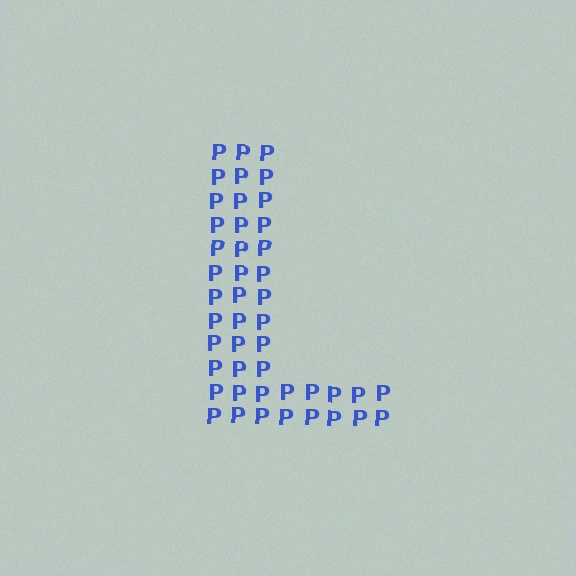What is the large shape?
The large shape is the letter L.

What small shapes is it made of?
It is made of small letter P's.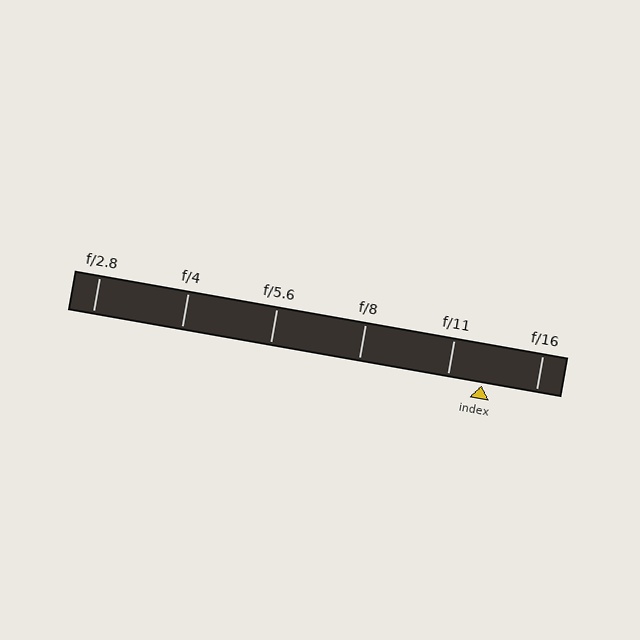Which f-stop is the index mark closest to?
The index mark is closest to f/11.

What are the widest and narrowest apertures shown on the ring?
The widest aperture shown is f/2.8 and the narrowest is f/16.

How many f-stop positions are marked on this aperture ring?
There are 6 f-stop positions marked.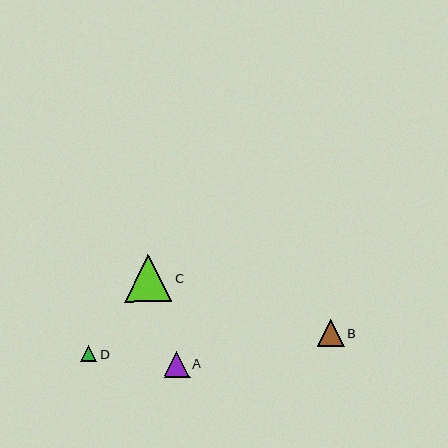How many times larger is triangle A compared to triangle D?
Triangle A is approximately 1.6 times the size of triangle D.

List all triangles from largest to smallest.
From largest to smallest: C, A, B, D.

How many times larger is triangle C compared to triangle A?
Triangle C is approximately 1.8 times the size of triangle A.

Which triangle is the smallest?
Triangle D is the smallest with a size of approximately 16 pixels.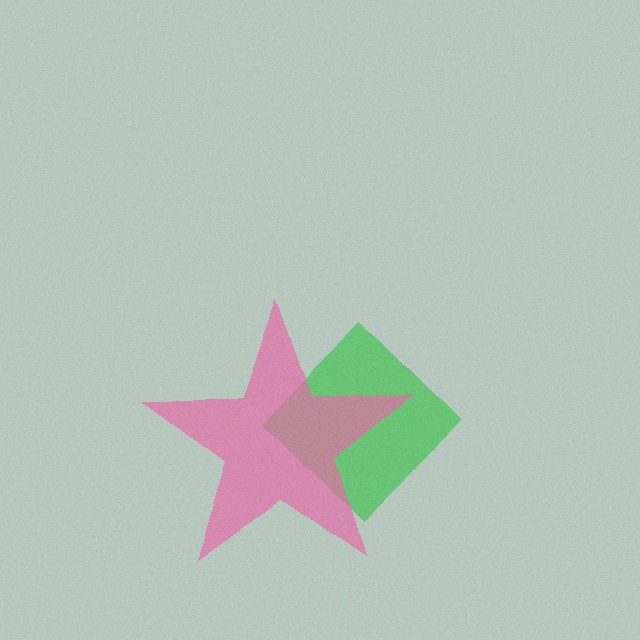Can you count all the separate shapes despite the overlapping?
Yes, there are 2 separate shapes.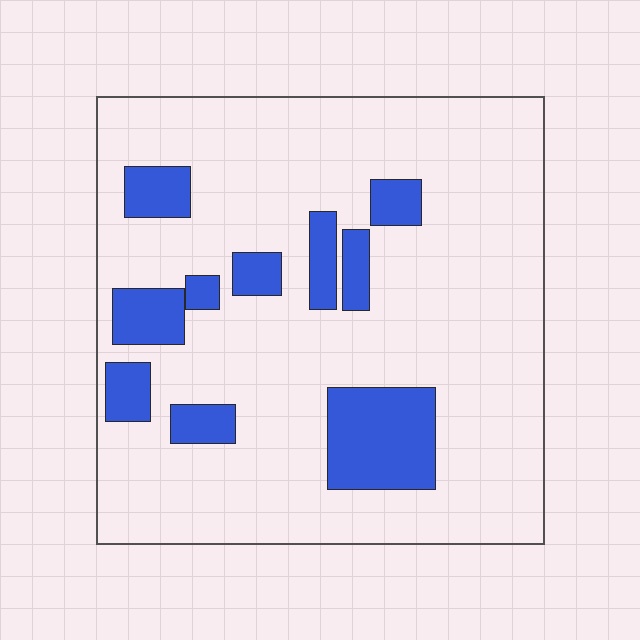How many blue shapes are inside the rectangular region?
10.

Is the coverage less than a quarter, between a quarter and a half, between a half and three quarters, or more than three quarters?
Less than a quarter.